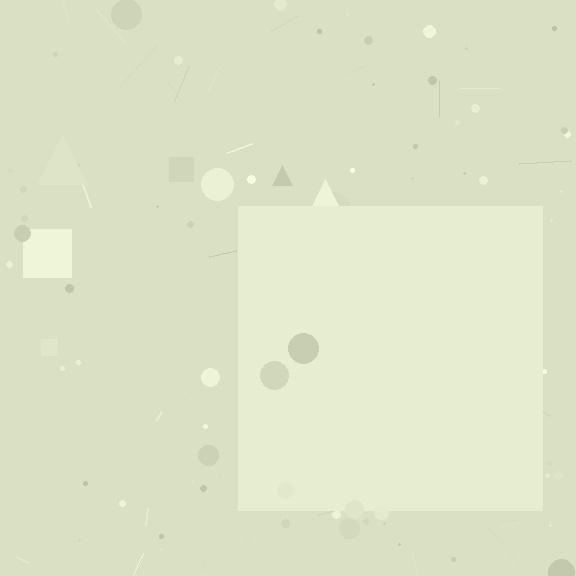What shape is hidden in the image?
A square is hidden in the image.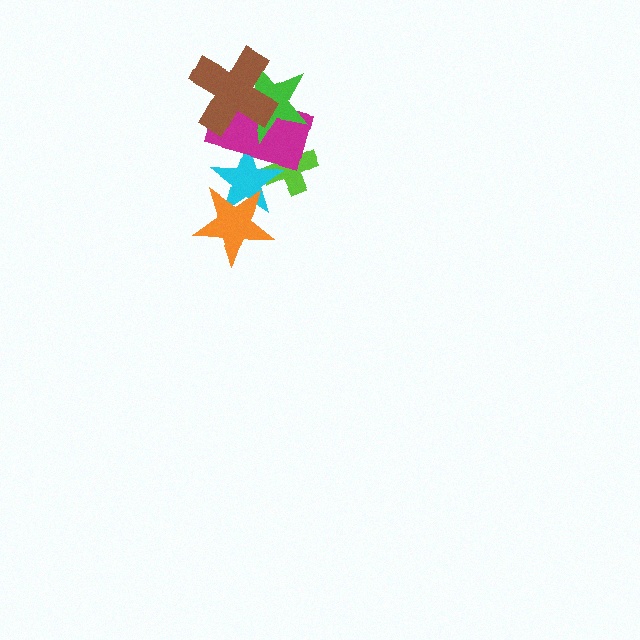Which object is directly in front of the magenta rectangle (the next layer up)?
The green star is directly in front of the magenta rectangle.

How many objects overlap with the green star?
2 objects overlap with the green star.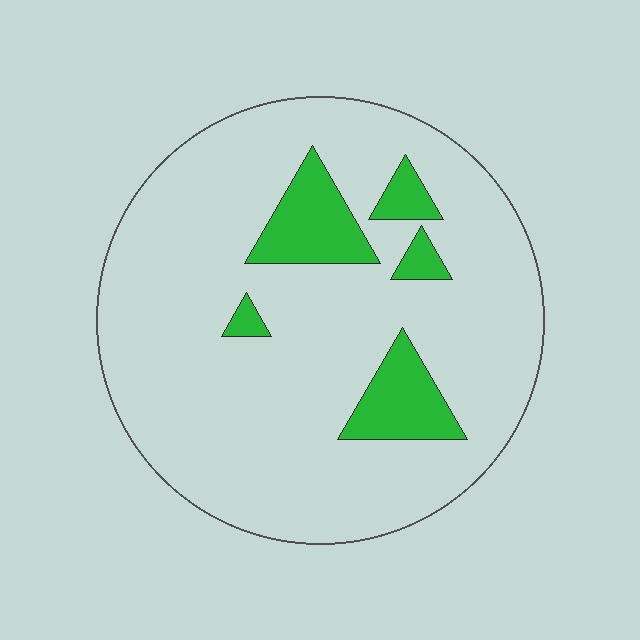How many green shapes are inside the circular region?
5.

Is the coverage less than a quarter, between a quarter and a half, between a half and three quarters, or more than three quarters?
Less than a quarter.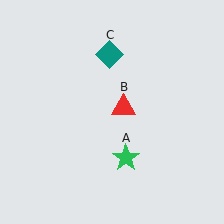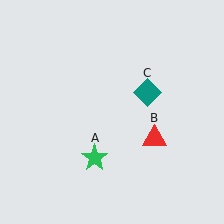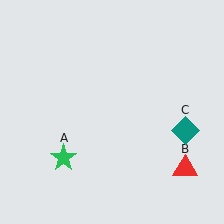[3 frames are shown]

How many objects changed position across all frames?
3 objects changed position: green star (object A), red triangle (object B), teal diamond (object C).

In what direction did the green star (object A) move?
The green star (object A) moved left.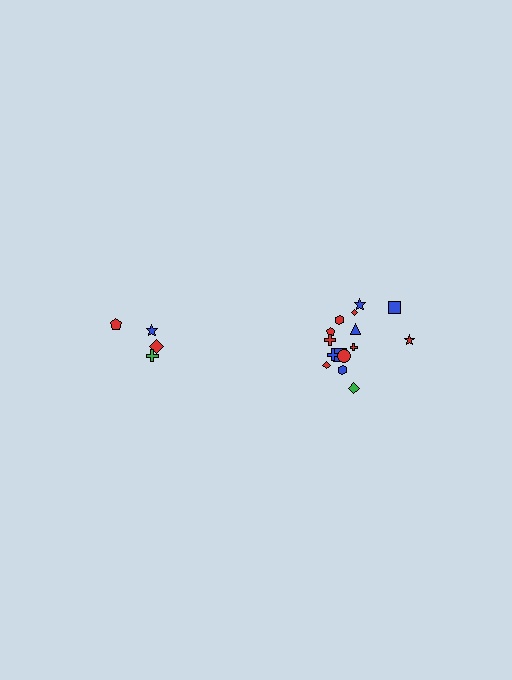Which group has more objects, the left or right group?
The right group.